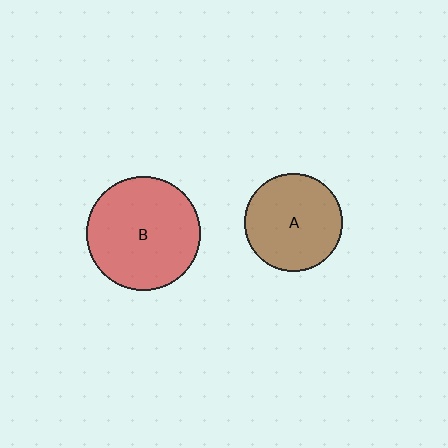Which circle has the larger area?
Circle B (red).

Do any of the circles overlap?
No, none of the circles overlap.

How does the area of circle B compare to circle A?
Approximately 1.4 times.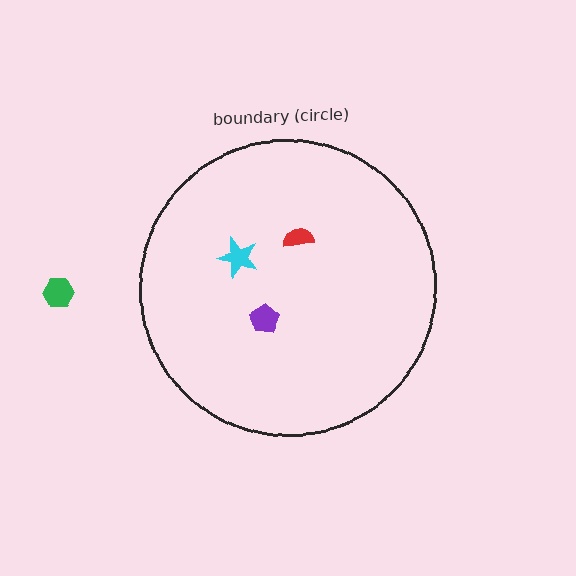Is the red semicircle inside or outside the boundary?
Inside.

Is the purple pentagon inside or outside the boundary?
Inside.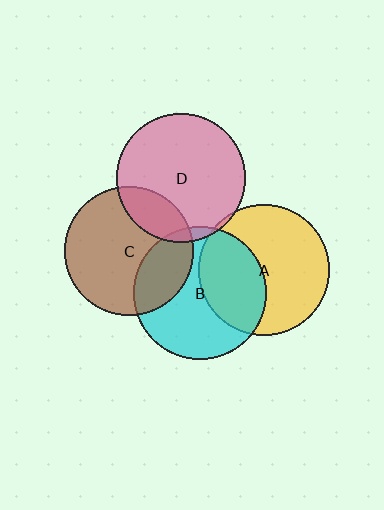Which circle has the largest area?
Circle B (cyan).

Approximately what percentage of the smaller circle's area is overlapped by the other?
Approximately 5%.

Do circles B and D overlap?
Yes.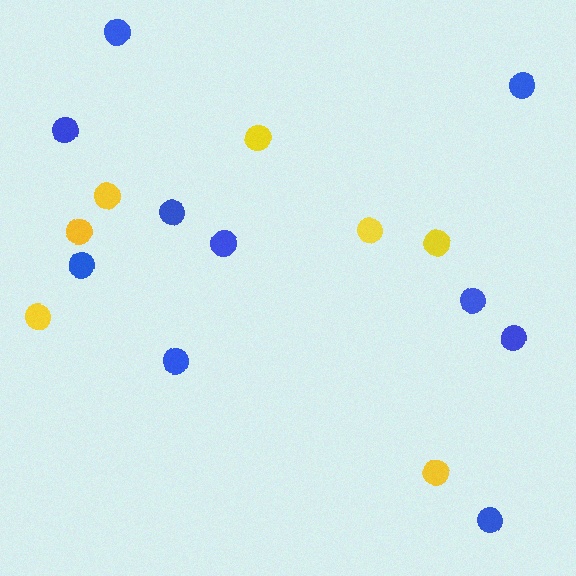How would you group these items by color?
There are 2 groups: one group of yellow circles (7) and one group of blue circles (10).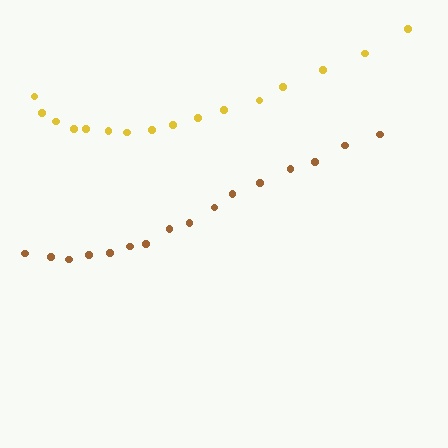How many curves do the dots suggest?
There are 2 distinct paths.